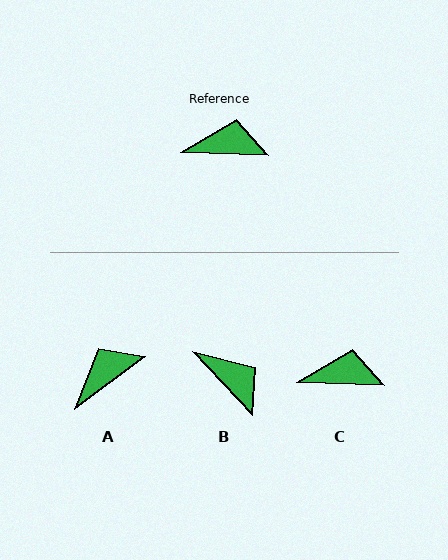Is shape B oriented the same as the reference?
No, it is off by about 44 degrees.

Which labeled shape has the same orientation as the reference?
C.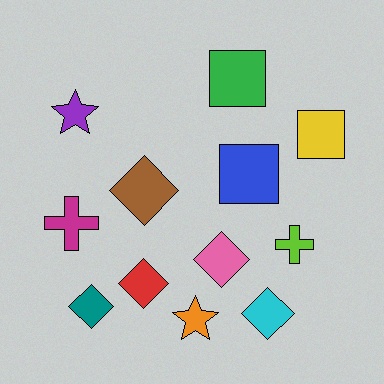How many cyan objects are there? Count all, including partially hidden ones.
There is 1 cyan object.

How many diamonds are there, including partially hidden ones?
There are 5 diamonds.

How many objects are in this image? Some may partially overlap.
There are 12 objects.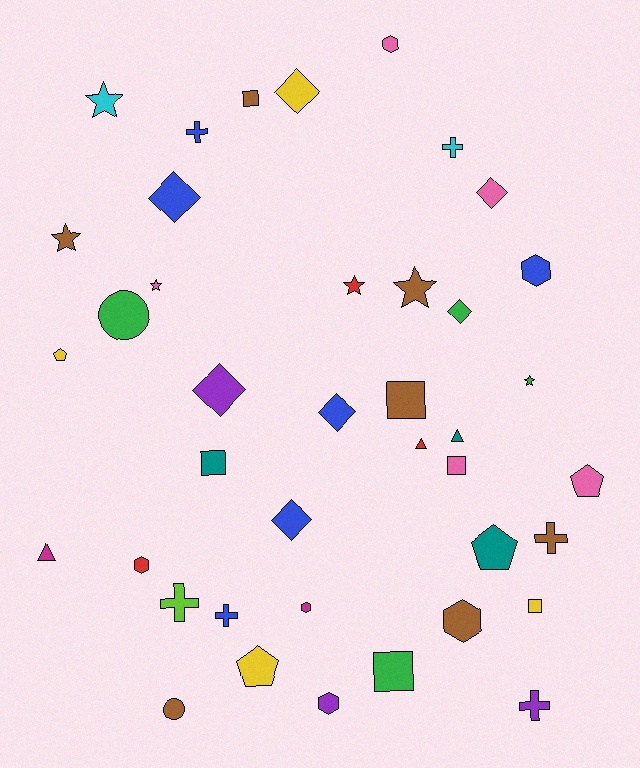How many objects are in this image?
There are 40 objects.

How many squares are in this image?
There are 6 squares.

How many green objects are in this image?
There are 4 green objects.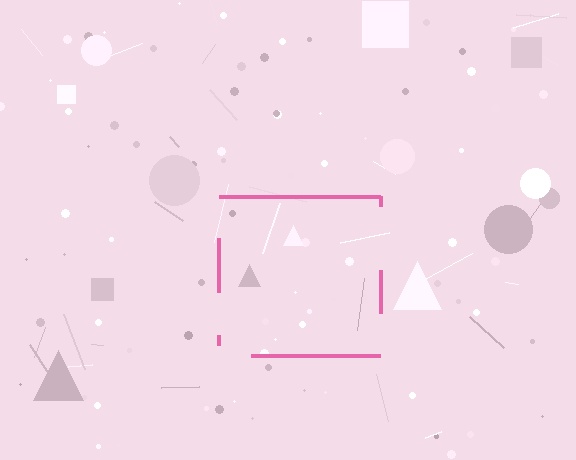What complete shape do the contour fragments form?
The contour fragments form a square.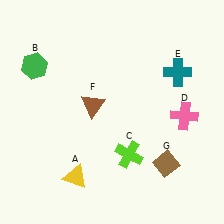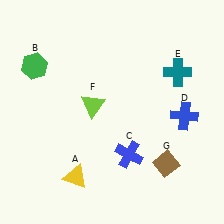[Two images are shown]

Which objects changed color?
C changed from lime to blue. D changed from pink to blue. F changed from brown to lime.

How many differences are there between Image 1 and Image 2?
There are 3 differences between the two images.